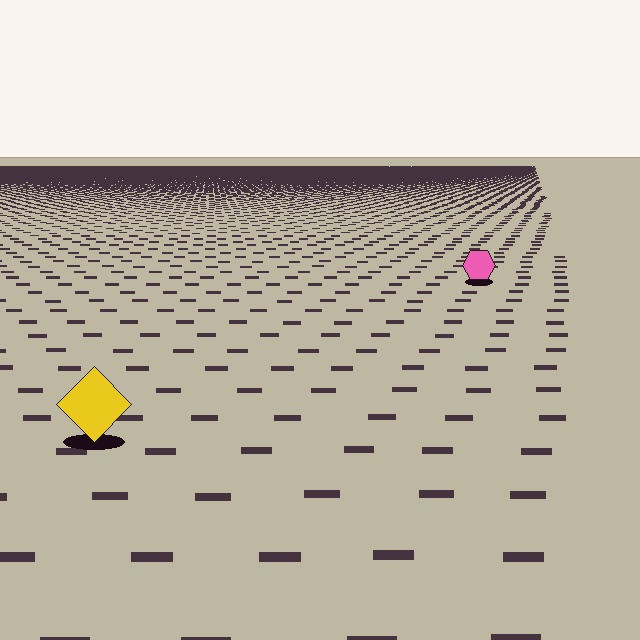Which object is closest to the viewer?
The yellow diamond is closest. The texture marks near it are larger and more spread out.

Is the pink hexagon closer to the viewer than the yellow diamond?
No. The yellow diamond is closer — you can tell from the texture gradient: the ground texture is coarser near it.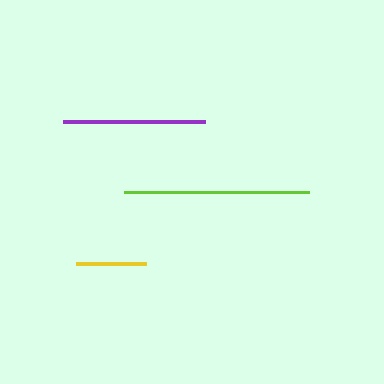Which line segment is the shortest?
The yellow line is the shortest at approximately 70 pixels.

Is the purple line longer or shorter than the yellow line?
The purple line is longer than the yellow line.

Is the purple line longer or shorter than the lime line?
The lime line is longer than the purple line.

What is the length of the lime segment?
The lime segment is approximately 185 pixels long.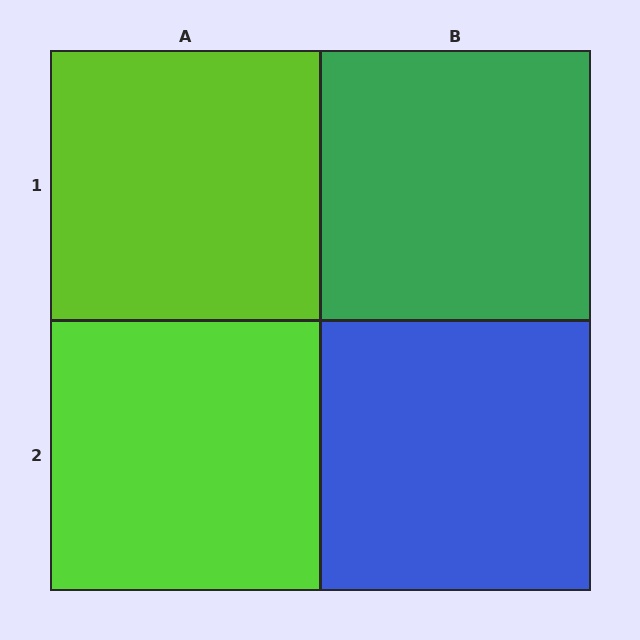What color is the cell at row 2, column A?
Lime.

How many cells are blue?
1 cell is blue.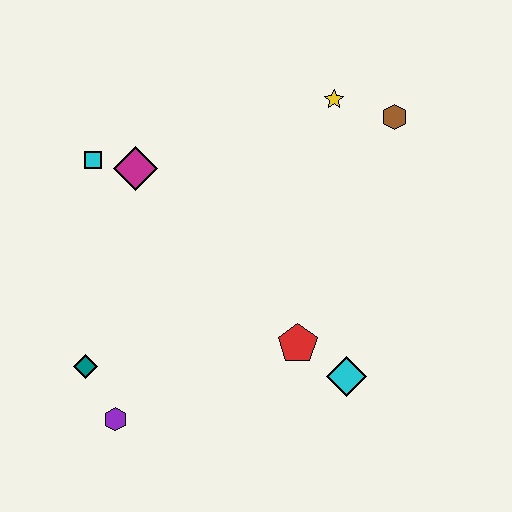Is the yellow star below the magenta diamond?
No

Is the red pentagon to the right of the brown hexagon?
No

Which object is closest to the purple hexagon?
The teal diamond is closest to the purple hexagon.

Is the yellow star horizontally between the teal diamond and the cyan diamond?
Yes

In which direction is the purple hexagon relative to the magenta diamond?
The purple hexagon is below the magenta diamond.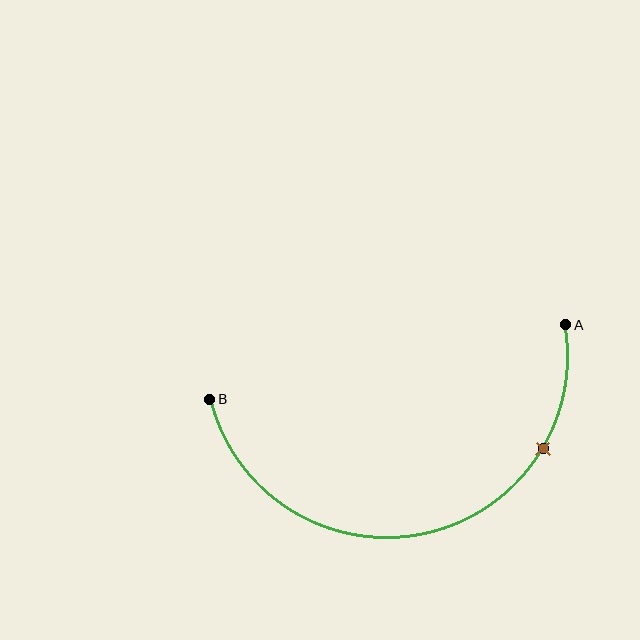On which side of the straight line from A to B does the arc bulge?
The arc bulges below the straight line connecting A and B.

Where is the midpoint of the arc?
The arc midpoint is the point on the curve farthest from the straight line joining A and B. It sits below that line.